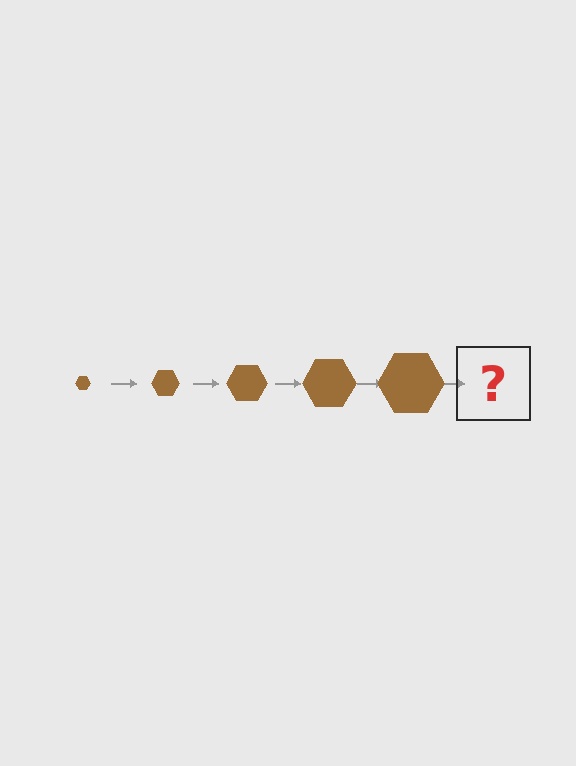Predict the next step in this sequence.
The next step is a brown hexagon, larger than the previous one.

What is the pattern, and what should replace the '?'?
The pattern is that the hexagon gets progressively larger each step. The '?' should be a brown hexagon, larger than the previous one.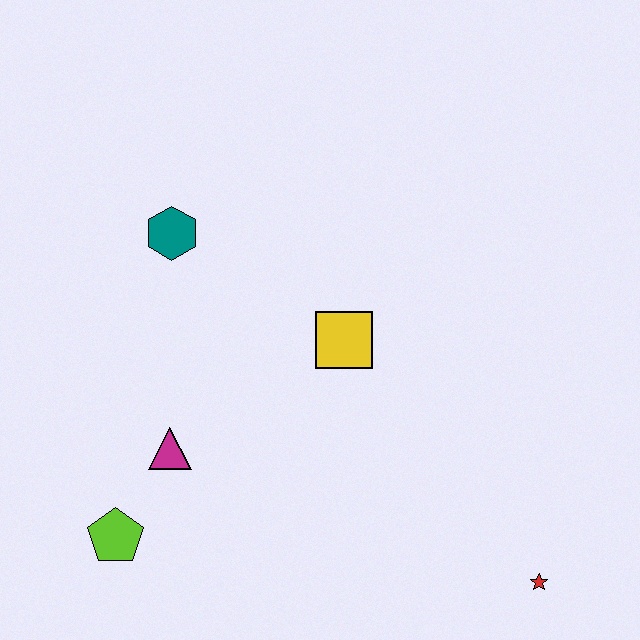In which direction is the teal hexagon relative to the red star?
The teal hexagon is to the left of the red star.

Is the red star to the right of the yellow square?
Yes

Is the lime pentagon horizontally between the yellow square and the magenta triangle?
No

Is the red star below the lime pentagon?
Yes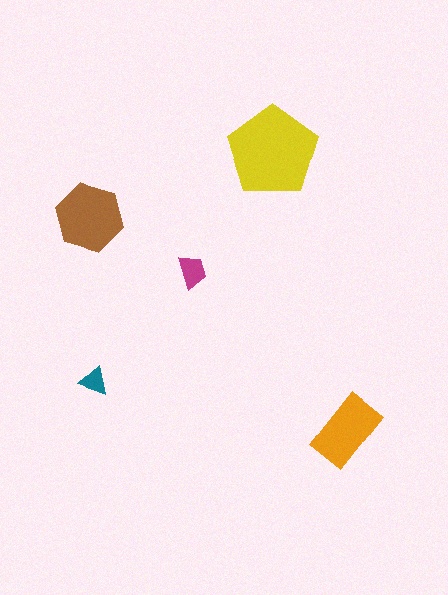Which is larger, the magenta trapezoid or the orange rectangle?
The orange rectangle.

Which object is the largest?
The yellow pentagon.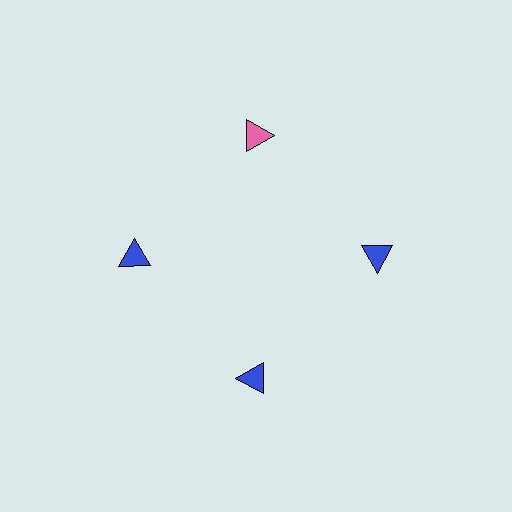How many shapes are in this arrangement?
There are 4 shapes arranged in a ring pattern.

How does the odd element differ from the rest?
It has a different color: pink instead of blue.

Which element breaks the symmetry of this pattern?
The pink triangle at roughly the 12 o'clock position breaks the symmetry. All other shapes are blue triangles.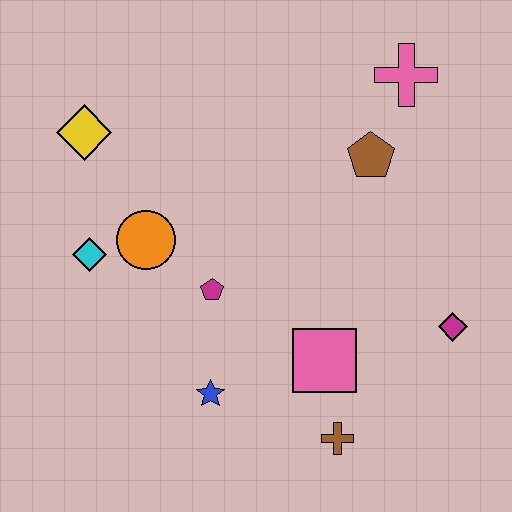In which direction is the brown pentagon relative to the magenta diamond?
The brown pentagon is above the magenta diamond.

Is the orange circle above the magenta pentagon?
Yes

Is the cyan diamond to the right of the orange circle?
No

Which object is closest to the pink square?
The brown cross is closest to the pink square.